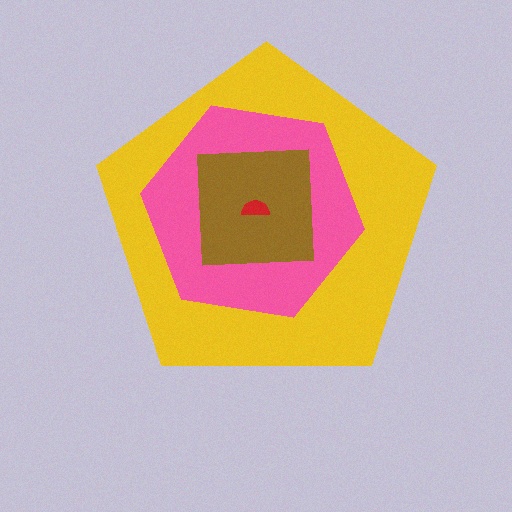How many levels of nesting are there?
4.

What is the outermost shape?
The yellow pentagon.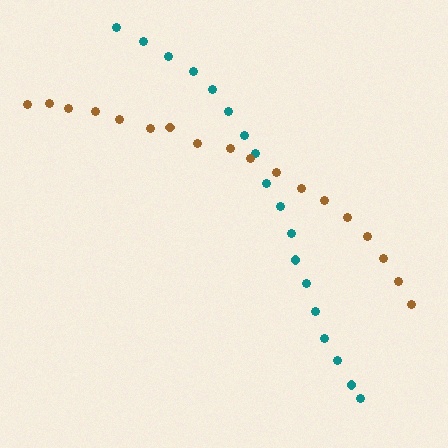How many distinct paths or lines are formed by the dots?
There are 2 distinct paths.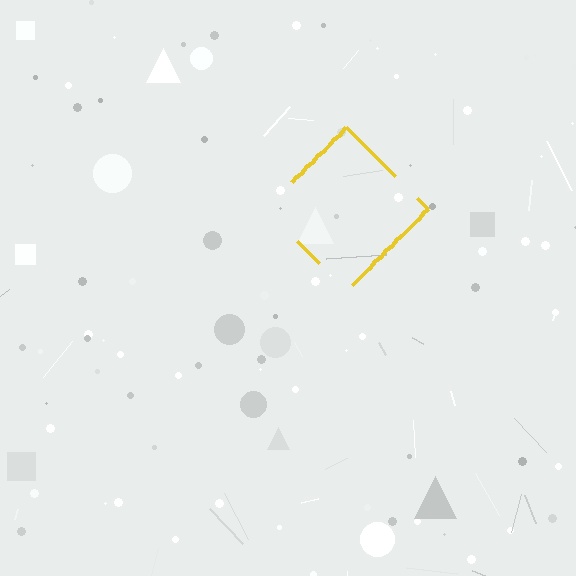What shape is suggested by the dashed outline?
The dashed outline suggests a diamond.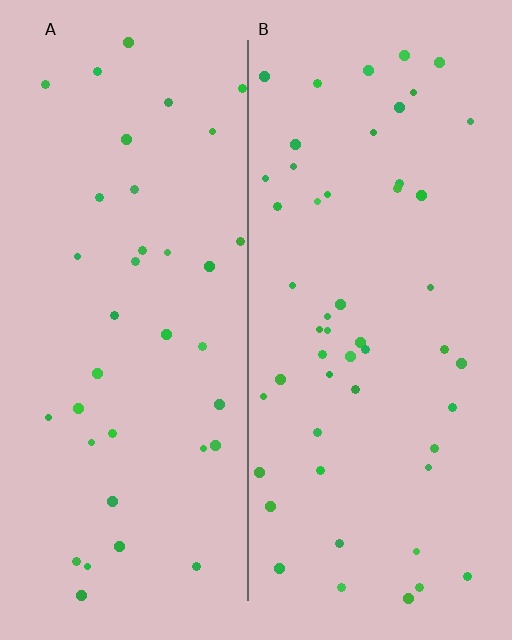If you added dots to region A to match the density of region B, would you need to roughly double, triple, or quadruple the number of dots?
Approximately double.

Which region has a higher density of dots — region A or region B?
B (the right).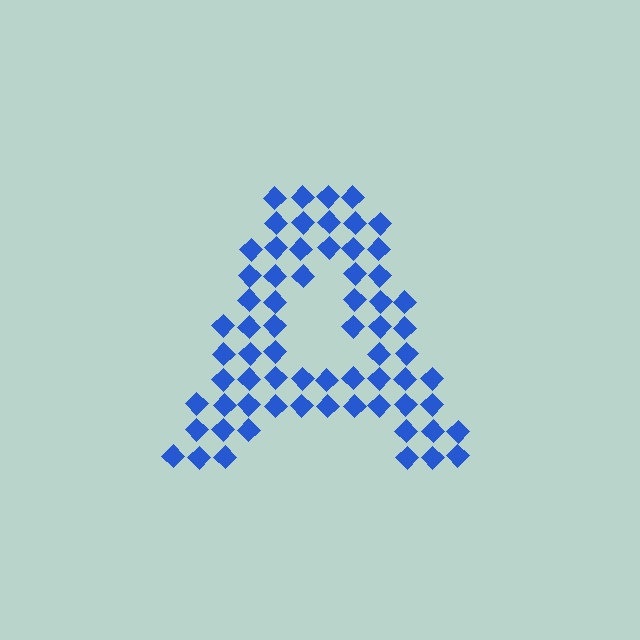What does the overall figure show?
The overall figure shows the letter A.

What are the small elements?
The small elements are diamonds.